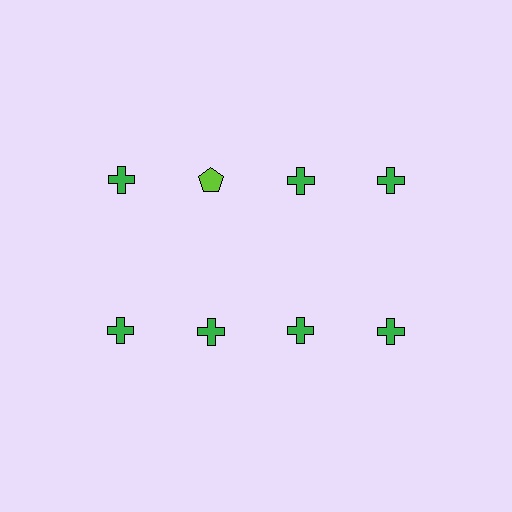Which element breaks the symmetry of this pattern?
The lime pentagon in the top row, second from left column breaks the symmetry. All other shapes are green crosses.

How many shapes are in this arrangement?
There are 8 shapes arranged in a grid pattern.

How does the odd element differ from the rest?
It differs in both color (lime instead of green) and shape (pentagon instead of cross).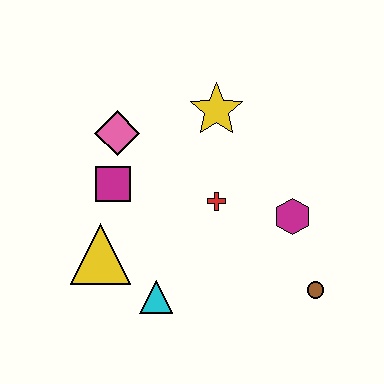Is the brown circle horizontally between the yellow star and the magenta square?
No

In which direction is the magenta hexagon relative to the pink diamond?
The magenta hexagon is to the right of the pink diamond.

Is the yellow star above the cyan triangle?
Yes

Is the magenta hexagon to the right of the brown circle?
No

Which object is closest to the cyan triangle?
The yellow triangle is closest to the cyan triangle.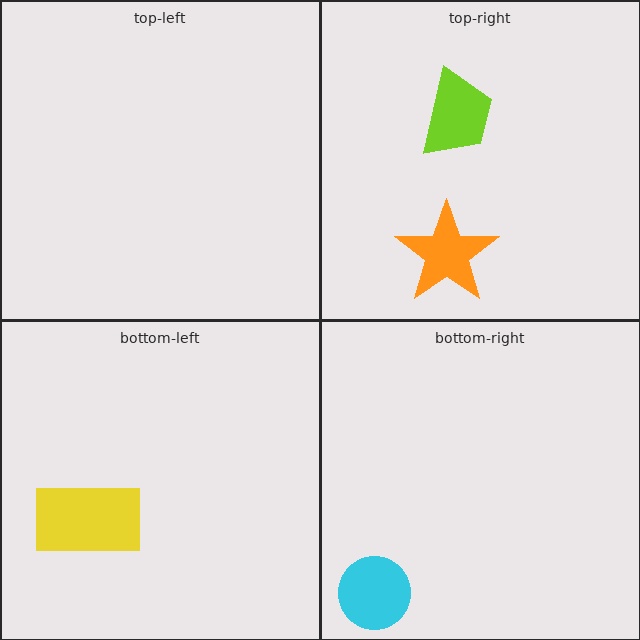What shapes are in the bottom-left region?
The yellow rectangle.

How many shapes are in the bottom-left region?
1.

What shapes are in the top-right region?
The orange star, the lime trapezoid.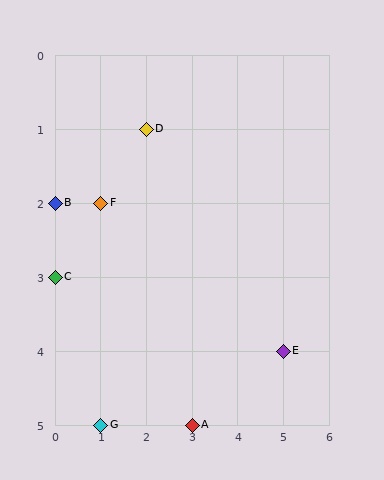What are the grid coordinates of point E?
Point E is at grid coordinates (5, 4).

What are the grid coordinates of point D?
Point D is at grid coordinates (2, 1).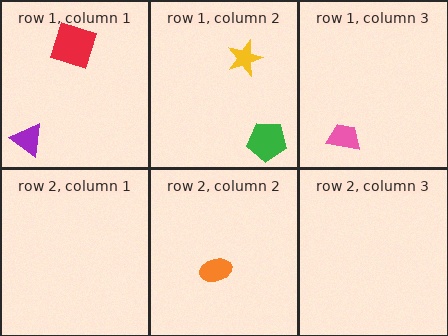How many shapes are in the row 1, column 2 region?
2.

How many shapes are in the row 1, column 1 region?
2.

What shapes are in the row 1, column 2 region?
The green pentagon, the yellow star.